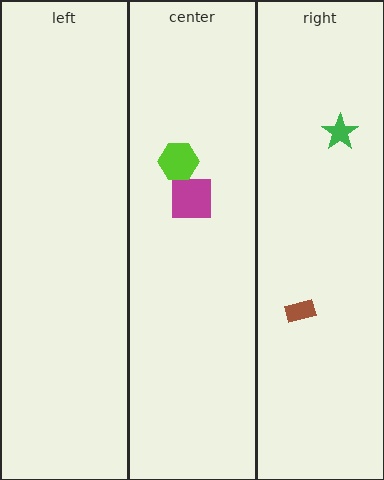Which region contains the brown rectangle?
The right region.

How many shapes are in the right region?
2.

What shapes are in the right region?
The green star, the brown rectangle.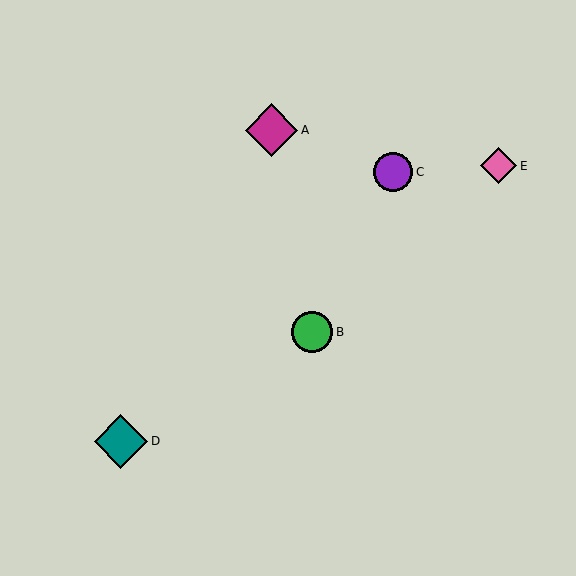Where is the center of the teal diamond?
The center of the teal diamond is at (121, 441).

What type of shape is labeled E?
Shape E is a pink diamond.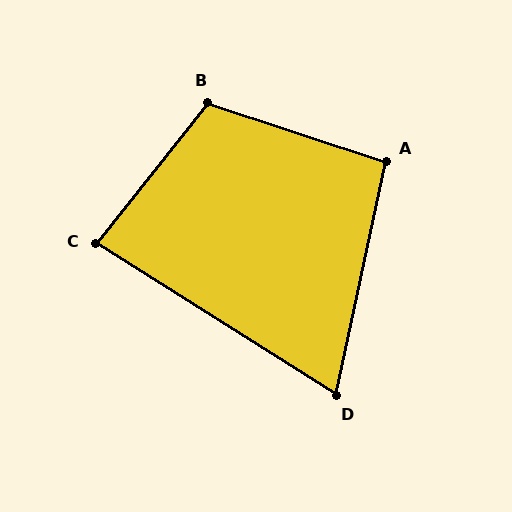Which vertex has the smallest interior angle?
D, at approximately 70 degrees.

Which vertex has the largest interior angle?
B, at approximately 110 degrees.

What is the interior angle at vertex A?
Approximately 96 degrees (obtuse).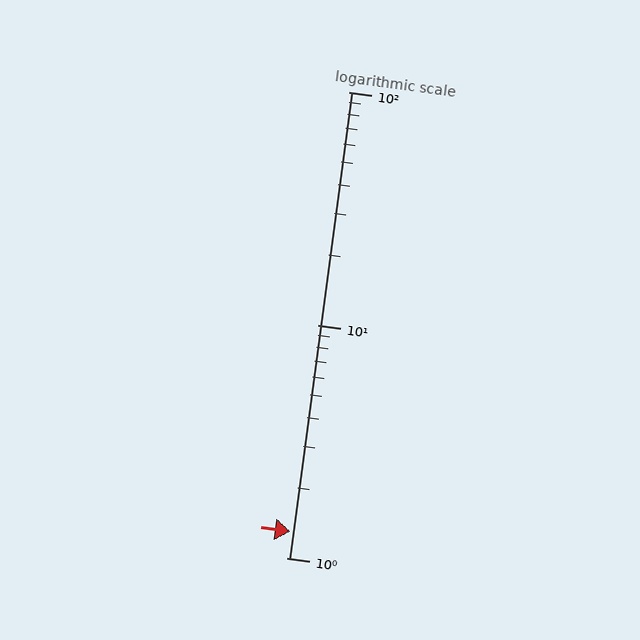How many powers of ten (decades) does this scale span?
The scale spans 2 decades, from 1 to 100.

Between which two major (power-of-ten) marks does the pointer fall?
The pointer is between 1 and 10.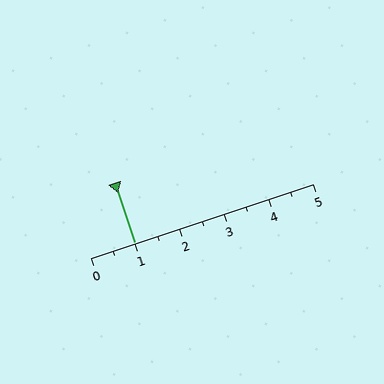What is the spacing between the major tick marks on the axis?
The major ticks are spaced 1 apart.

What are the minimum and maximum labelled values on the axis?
The axis runs from 0 to 5.